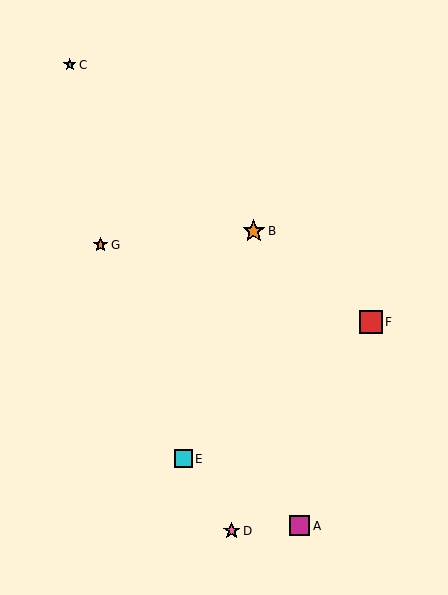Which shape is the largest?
The red square (labeled F) is the largest.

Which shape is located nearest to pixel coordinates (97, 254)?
The orange star (labeled G) at (101, 245) is nearest to that location.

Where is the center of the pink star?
The center of the pink star is at (232, 531).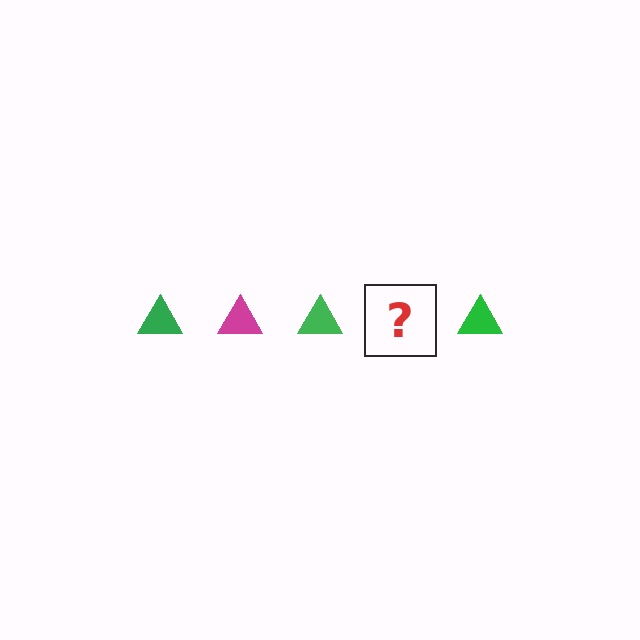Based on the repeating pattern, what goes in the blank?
The blank should be a magenta triangle.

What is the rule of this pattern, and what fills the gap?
The rule is that the pattern cycles through green, magenta triangles. The gap should be filled with a magenta triangle.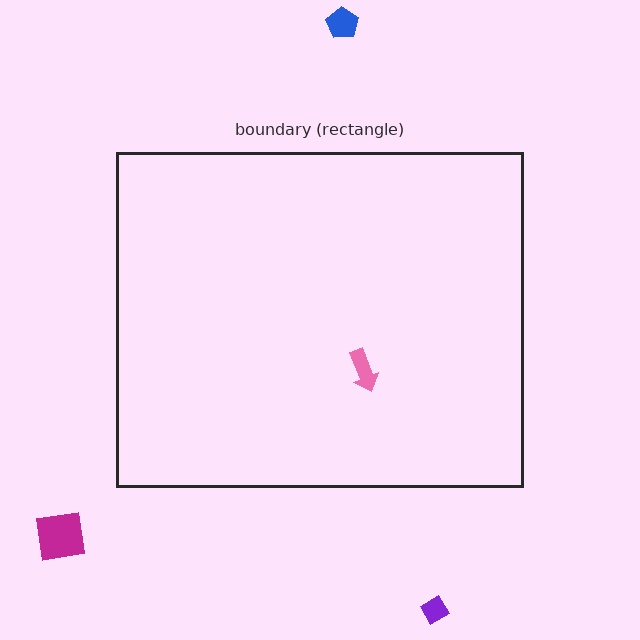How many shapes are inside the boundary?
1 inside, 3 outside.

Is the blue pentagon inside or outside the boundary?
Outside.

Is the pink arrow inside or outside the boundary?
Inside.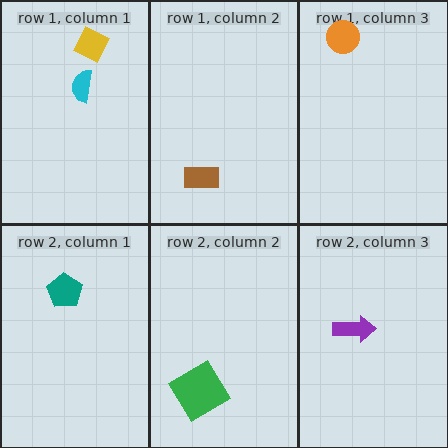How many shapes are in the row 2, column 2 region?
1.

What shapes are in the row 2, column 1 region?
The teal pentagon.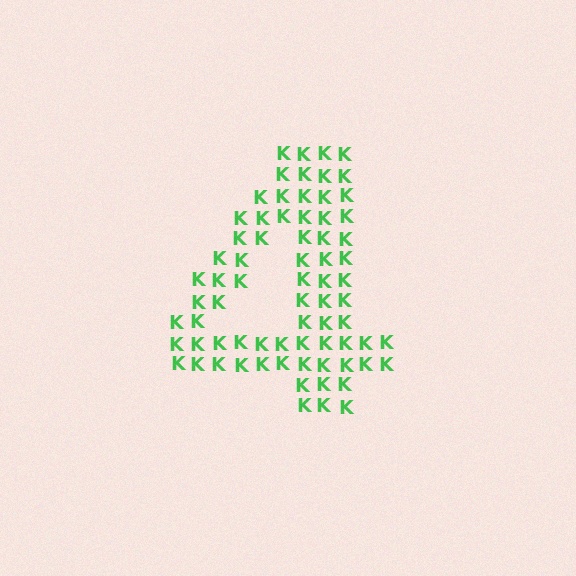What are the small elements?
The small elements are letter K's.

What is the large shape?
The large shape is the digit 4.